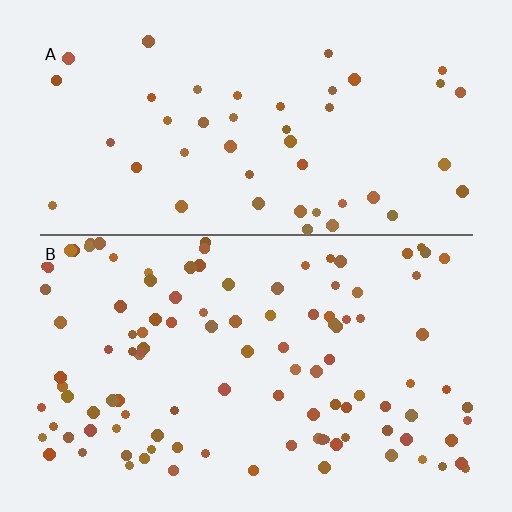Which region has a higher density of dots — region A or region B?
B (the bottom).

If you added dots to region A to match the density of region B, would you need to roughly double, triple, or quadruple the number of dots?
Approximately double.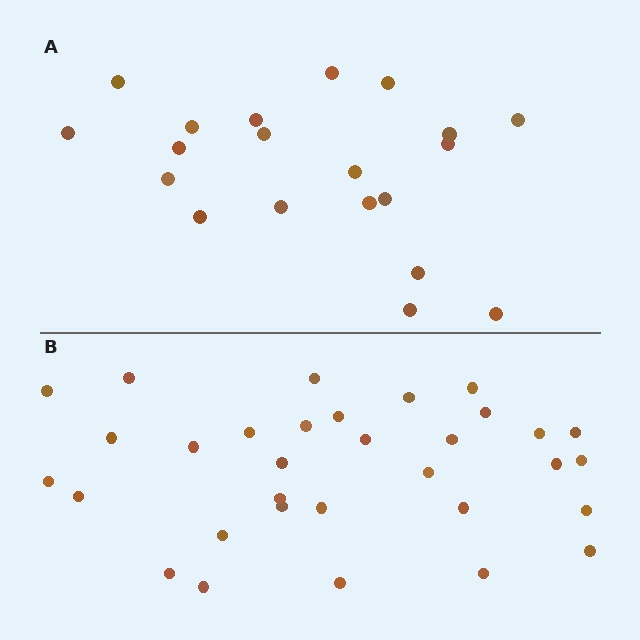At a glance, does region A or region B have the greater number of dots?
Region B (the bottom region) has more dots.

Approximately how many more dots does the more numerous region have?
Region B has roughly 12 or so more dots than region A.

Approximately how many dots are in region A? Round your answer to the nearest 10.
About 20 dots.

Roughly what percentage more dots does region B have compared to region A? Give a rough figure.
About 60% more.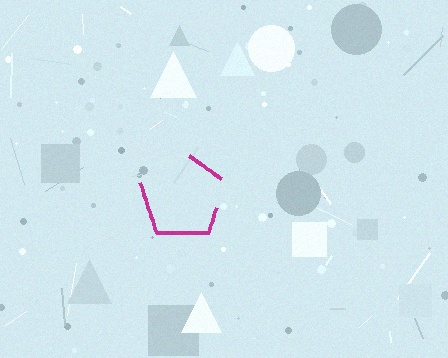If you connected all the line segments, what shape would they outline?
They would outline a pentagon.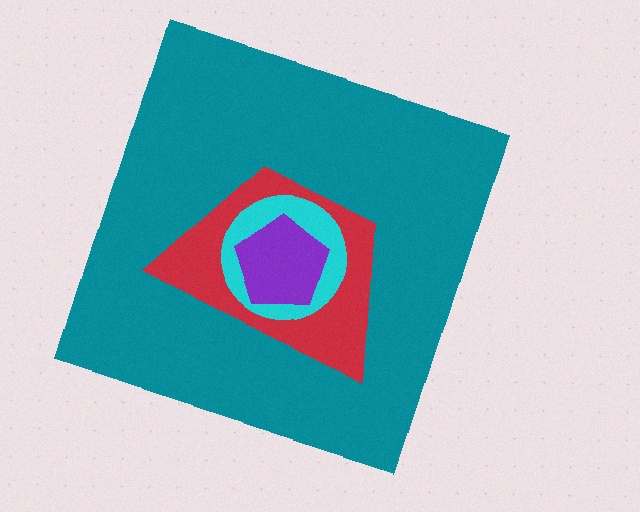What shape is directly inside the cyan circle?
The purple pentagon.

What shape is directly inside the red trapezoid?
The cyan circle.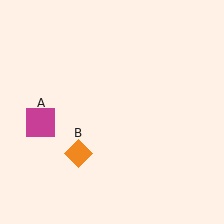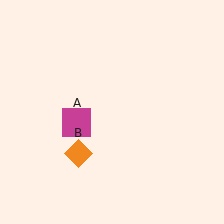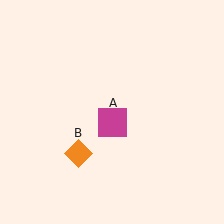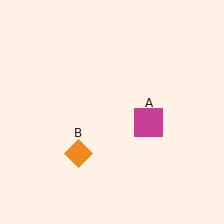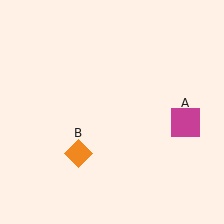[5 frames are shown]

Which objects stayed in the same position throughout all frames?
Orange diamond (object B) remained stationary.